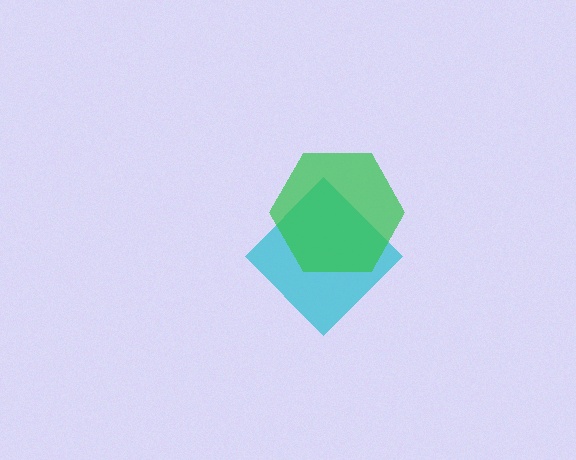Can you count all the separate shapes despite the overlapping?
Yes, there are 2 separate shapes.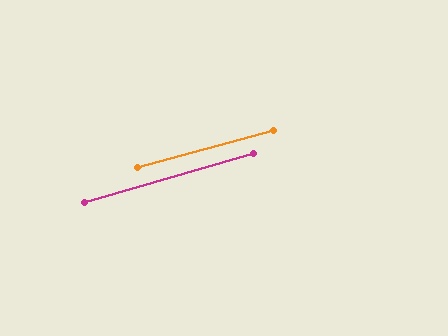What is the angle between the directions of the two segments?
Approximately 1 degree.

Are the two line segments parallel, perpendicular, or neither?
Parallel — their directions differ by only 0.8°.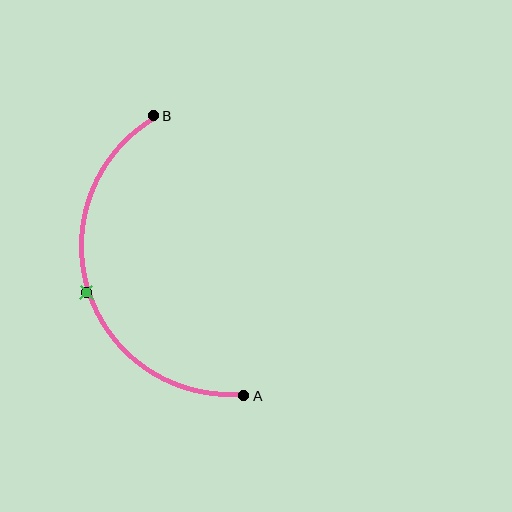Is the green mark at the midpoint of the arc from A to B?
Yes. The green mark lies on the arc at equal arc-length from both A and B — it is the arc midpoint.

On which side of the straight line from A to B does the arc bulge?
The arc bulges to the left of the straight line connecting A and B.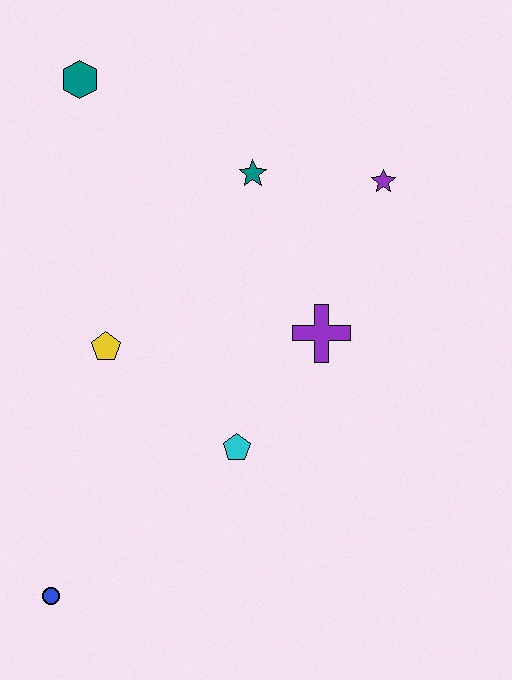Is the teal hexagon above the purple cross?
Yes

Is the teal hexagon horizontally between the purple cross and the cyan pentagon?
No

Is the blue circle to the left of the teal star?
Yes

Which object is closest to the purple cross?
The cyan pentagon is closest to the purple cross.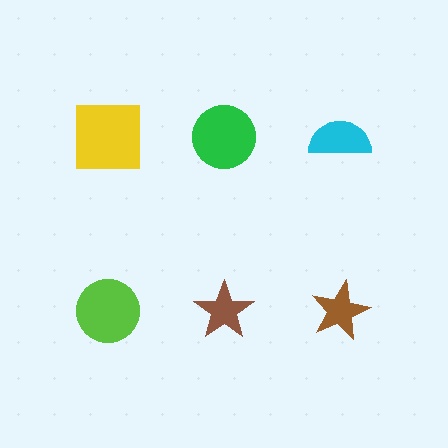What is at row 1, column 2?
A green circle.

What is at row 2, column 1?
A lime circle.